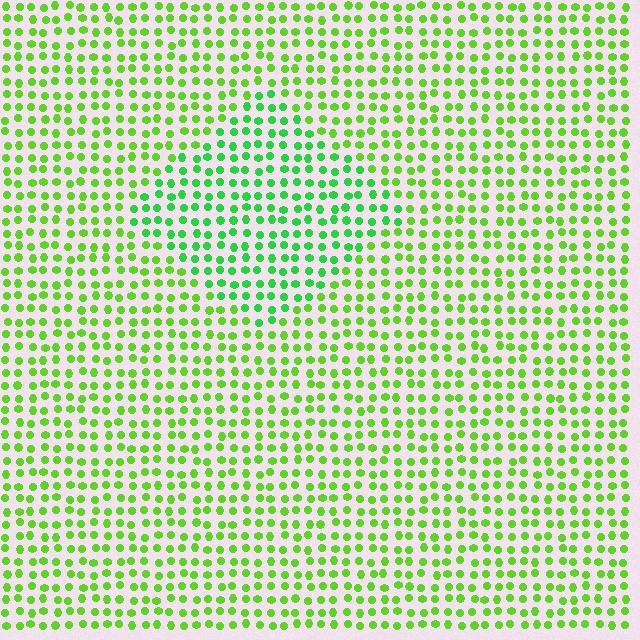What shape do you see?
I see a diamond.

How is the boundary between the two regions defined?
The boundary is defined purely by a slight shift in hue (about 28 degrees). Spacing, size, and orientation are identical on both sides.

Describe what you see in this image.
The image is filled with small lime elements in a uniform arrangement. A diamond-shaped region is visible where the elements are tinted to a slightly different hue, forming a subtle color boundary.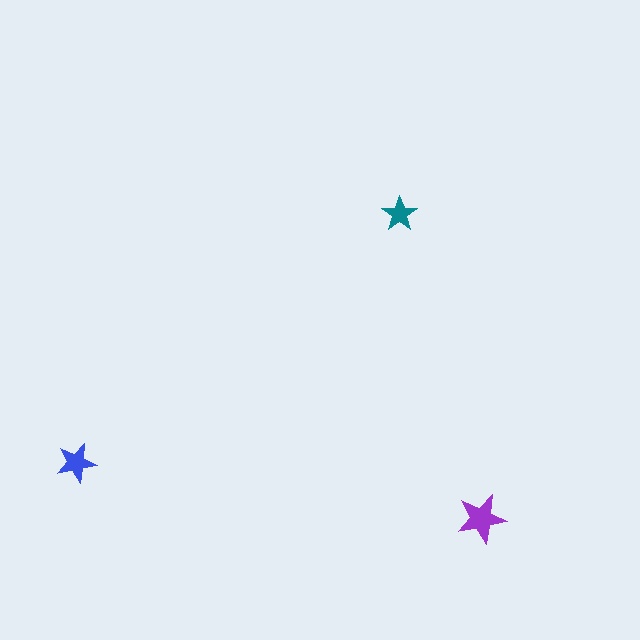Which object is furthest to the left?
The blue star is leftmost.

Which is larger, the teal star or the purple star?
The purple one.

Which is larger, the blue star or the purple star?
The purple one.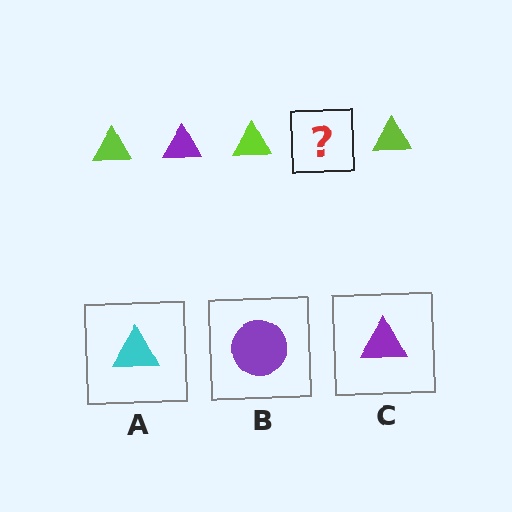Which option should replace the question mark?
Option C.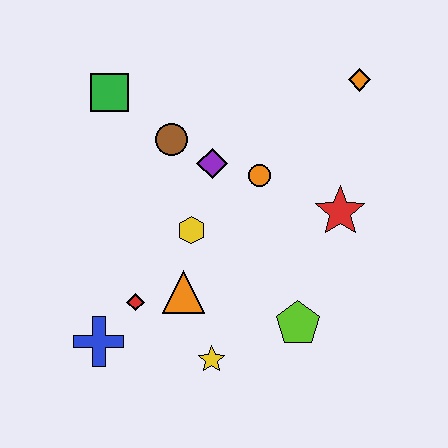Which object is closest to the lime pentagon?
The yellow star is closest to the lime pentagon.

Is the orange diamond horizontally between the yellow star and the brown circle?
No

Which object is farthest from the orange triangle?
The orange diamond is farthest from the orange triangle.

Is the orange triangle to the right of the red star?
No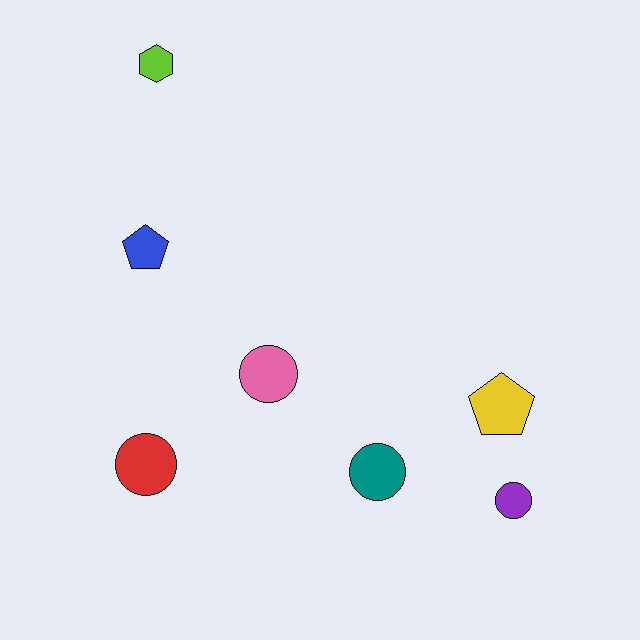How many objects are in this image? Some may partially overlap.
There are 7 objects.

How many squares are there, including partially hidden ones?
There are no squares.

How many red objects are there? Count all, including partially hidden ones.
There is 1 red object.